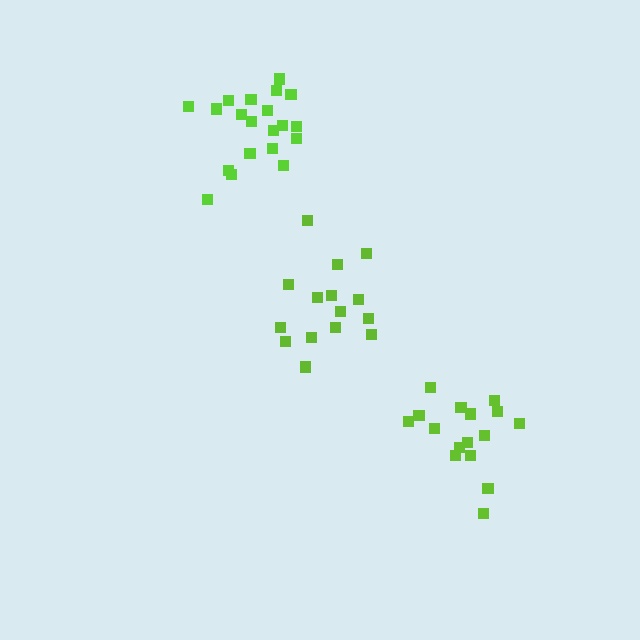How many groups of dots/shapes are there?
There are 3 groups.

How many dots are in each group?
Group 1: 16 dots, Group 2: 15 dots, Group 3: 20 dots (51 total).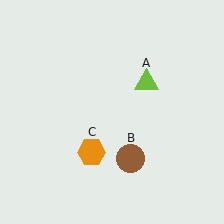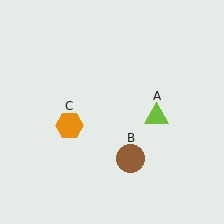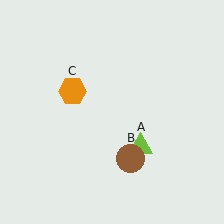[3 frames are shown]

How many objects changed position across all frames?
2 objects changed position: lime triangle (object A), orange hexagon (object C).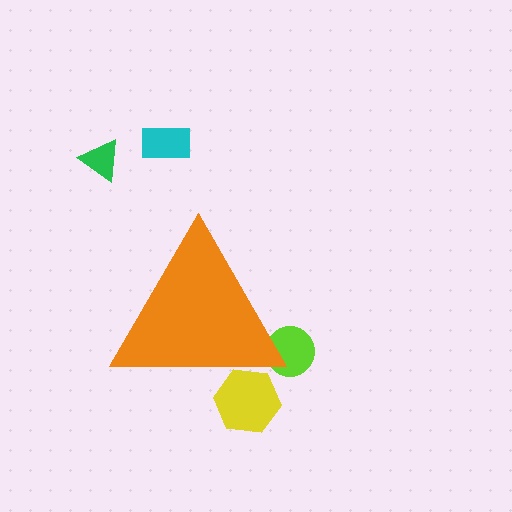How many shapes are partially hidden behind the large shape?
2 shapes are partially hidden.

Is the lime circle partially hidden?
Yes, the lime circle is partially hidden behind the orange triangle.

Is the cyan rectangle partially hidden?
No, the cyan rectangle is fully visible.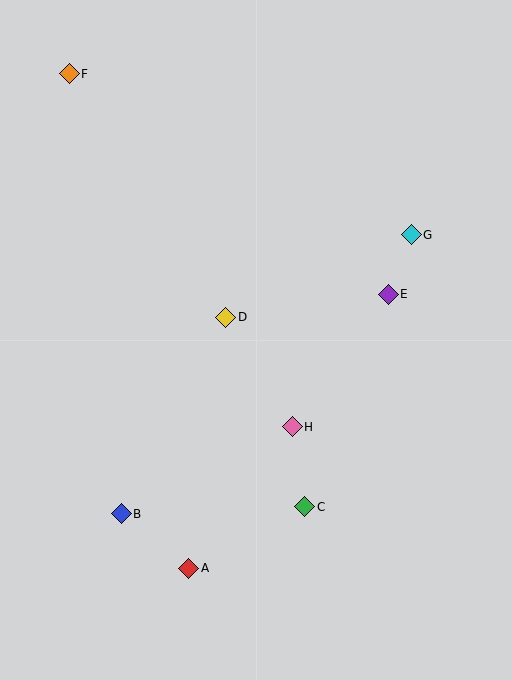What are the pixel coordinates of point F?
Point F is at (69, 74).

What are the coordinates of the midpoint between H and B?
The midpoint between H and B is at (207, 470).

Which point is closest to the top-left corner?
Point F is closest to the top-left corner.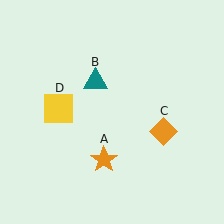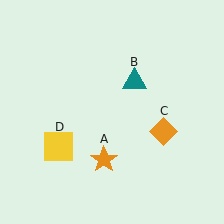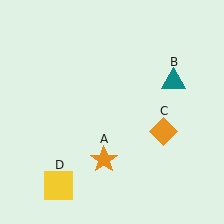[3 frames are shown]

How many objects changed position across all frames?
2 objects changed position: teal triangle (object B), yellow square (object D).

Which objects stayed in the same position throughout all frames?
Orange star (object A) and orange diamond (object C) remained stationary.